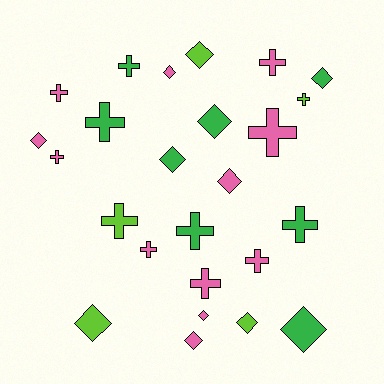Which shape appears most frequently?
Cross, with 13 objects.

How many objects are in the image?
There are 25 objects.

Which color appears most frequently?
Pink, with 12 objects.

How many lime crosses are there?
There are 2 lime crosses.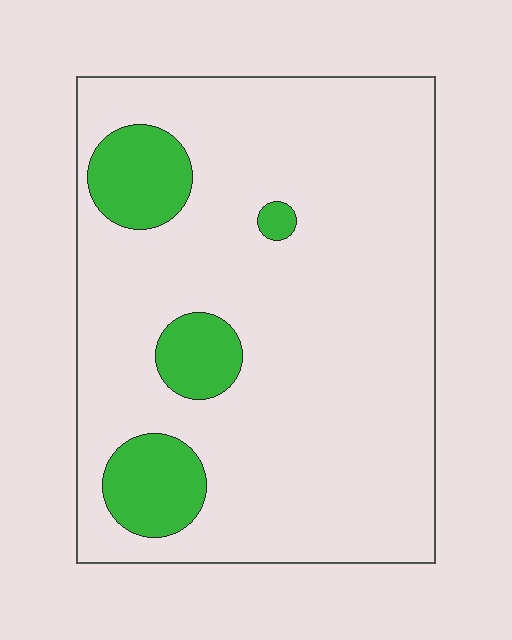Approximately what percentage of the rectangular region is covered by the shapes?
Approximately 15%.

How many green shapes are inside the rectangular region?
4.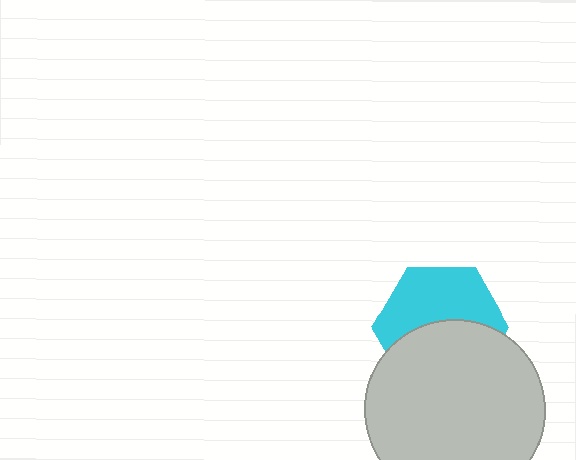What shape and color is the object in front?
The object in front is a light gray circle.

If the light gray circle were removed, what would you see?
You would see the complete cyan hexagon.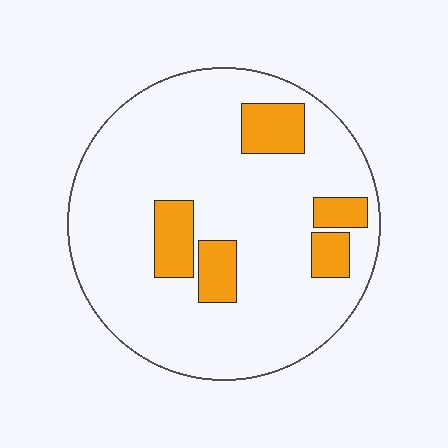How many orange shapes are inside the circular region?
5.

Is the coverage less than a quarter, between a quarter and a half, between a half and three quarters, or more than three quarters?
Less than a quarter.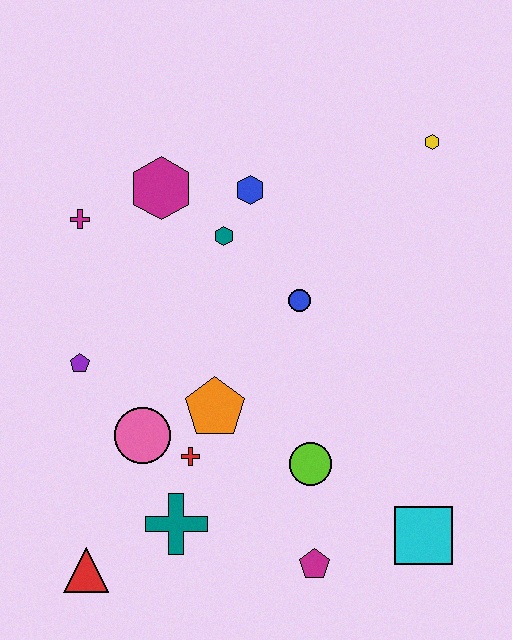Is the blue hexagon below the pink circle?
No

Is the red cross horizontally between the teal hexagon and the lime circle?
No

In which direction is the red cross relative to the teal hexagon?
The red cross is below the teal hexagon.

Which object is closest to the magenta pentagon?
The lime circle is closest to the magenta pentagon.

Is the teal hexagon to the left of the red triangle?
No